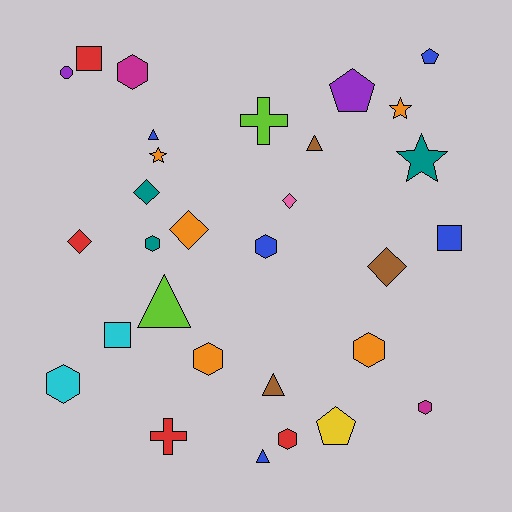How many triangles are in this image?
There are 5 triangles.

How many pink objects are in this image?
There is 1 pink object.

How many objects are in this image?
There are 30 objects.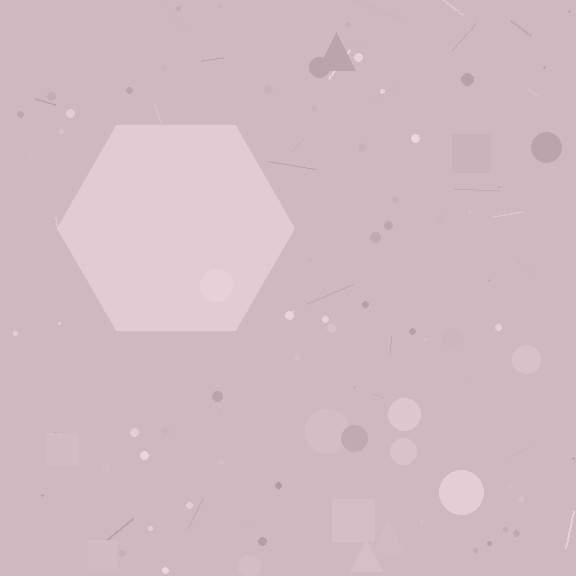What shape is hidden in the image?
A hexagon is hidden in the image.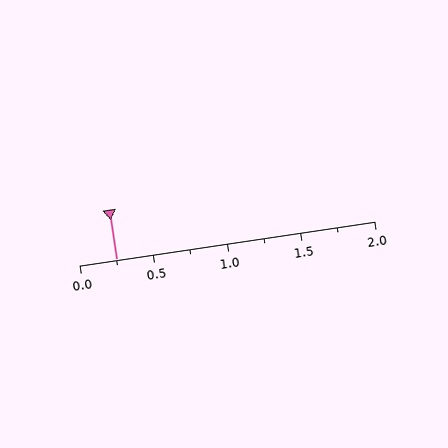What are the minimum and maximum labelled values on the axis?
The axis runs from 0.0 to 2.0.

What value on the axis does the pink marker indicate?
The marker indicates approximately 0.25.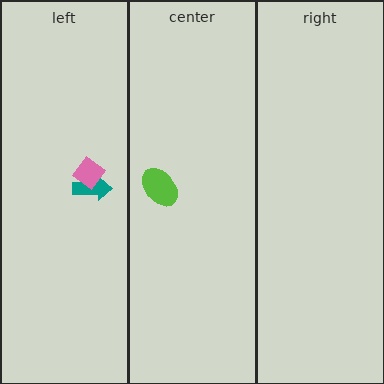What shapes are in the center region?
The lime ellipse.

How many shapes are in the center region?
1.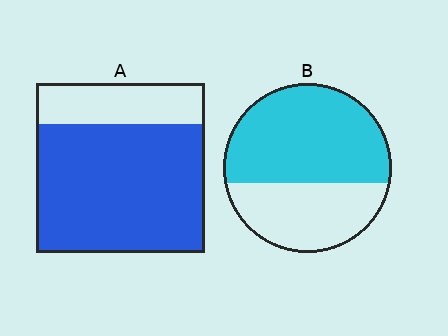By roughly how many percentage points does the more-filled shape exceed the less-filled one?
By roughly 15 percentage points (A over B).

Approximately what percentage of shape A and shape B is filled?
A is approximately 75% and B is approximately 60%.